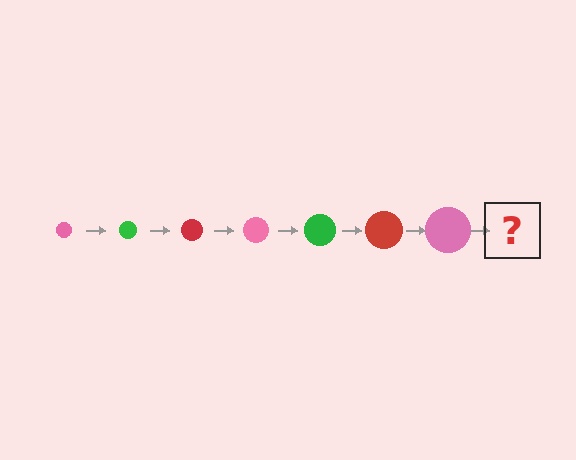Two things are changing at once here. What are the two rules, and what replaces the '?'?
The two rules are that the circle grows larger each step and the color cycles through pink, green, and red. The '?' should be a green circle, larger than the previous one.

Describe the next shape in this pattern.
It should be a green circle, larger than the previous one.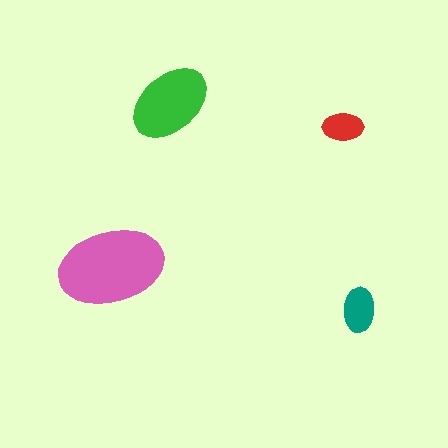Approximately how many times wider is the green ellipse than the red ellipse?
About 2 times wider.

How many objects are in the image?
There are 4 objects in the image.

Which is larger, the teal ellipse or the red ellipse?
The teal one.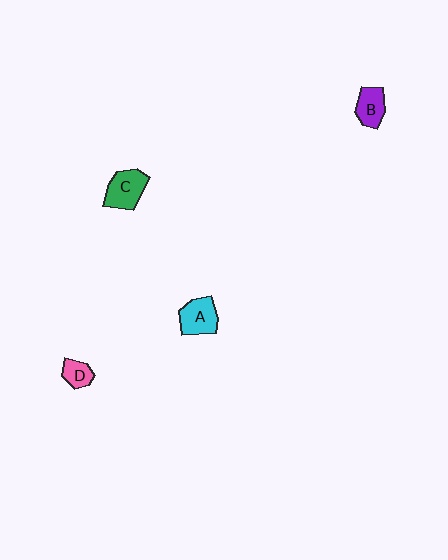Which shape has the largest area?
Shape C (green).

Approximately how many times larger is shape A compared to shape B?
Approximately 1.2 times.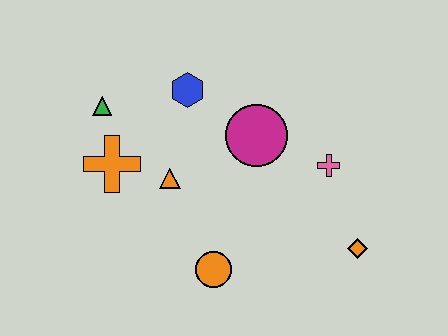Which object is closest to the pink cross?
The magenta circle is closest to the pink cross.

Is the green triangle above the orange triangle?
Yes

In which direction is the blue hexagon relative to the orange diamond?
The blue hexagon is to the left of the orange diamond.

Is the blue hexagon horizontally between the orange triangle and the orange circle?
Yes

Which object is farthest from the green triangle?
The orange diamond is farthest from the green triangle.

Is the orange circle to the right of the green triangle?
Yes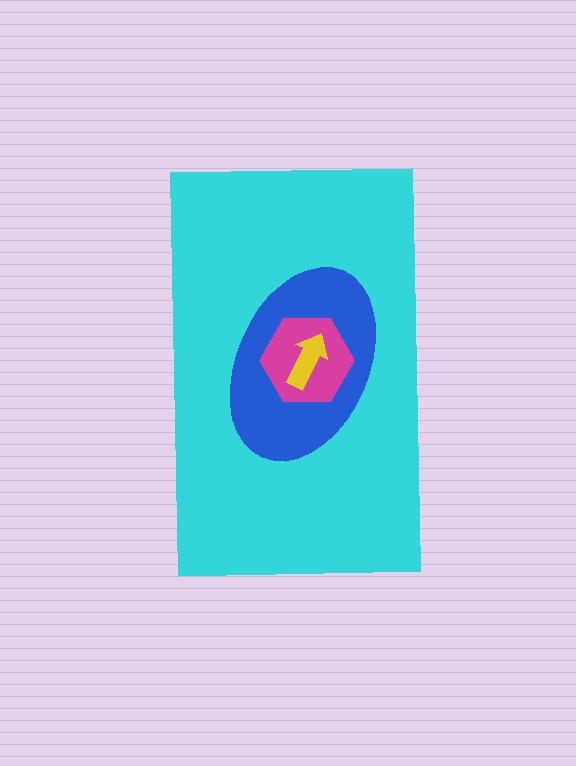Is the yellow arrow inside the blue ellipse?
Yes.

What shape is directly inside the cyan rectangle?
The blue ellipse.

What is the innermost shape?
The yellow arrow.